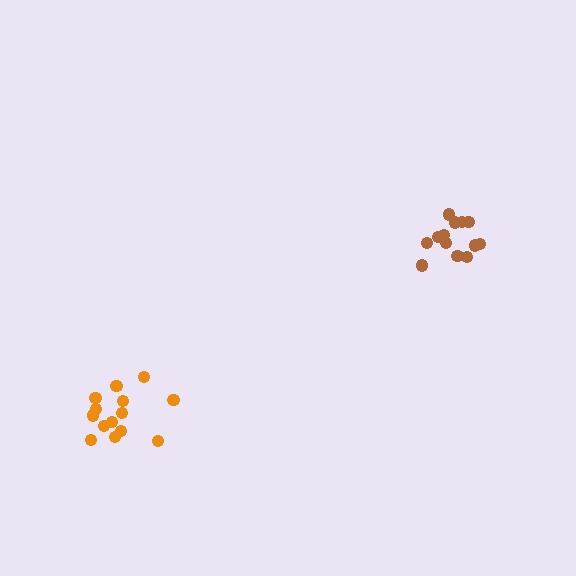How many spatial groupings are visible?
There are 2 spatial groupings.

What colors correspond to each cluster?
The clusters are colored: brown, orange.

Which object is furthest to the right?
The brown cluster is rightmost.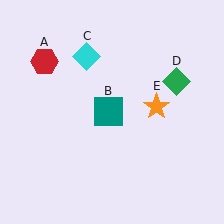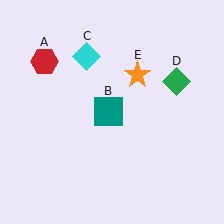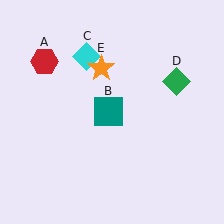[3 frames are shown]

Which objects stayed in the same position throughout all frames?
Red hexagon (object A) and teal square (object B) and cyan diamond (object C) and green diamond (object D) remained stationary.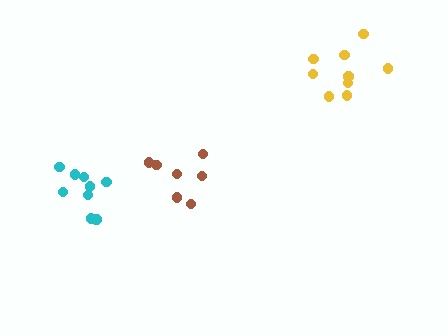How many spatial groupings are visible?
There are 3 spatial groupings.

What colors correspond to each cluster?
The clusters are colored: cyan, yellow, brown.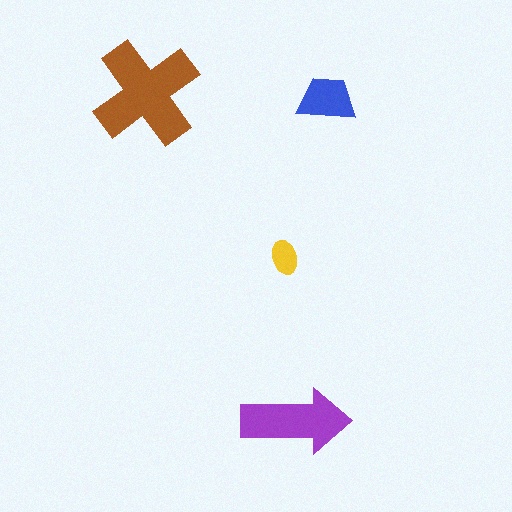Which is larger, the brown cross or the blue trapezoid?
The brown cross.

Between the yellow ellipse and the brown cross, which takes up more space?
The brown cross.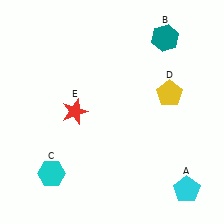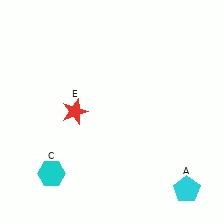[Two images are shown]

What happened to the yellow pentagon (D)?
The yellow pentagon (D) was removed in Image 2. It was in the top-right area of Image 1.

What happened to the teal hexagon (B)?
The teal hexagon (B) was removed in Image 2. It was in the top-right area of Image 1.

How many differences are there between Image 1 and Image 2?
There are 2 differences between the two images.